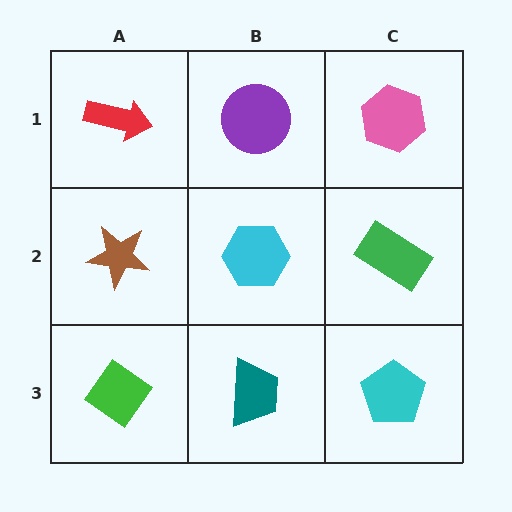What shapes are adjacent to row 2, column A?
A red arrow (row 1, column A), a green diamond (row 3, column A), a cyan hexagon (row 2, column B).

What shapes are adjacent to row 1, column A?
A brown star (row 2, column A), a purple circle (row 1, column B).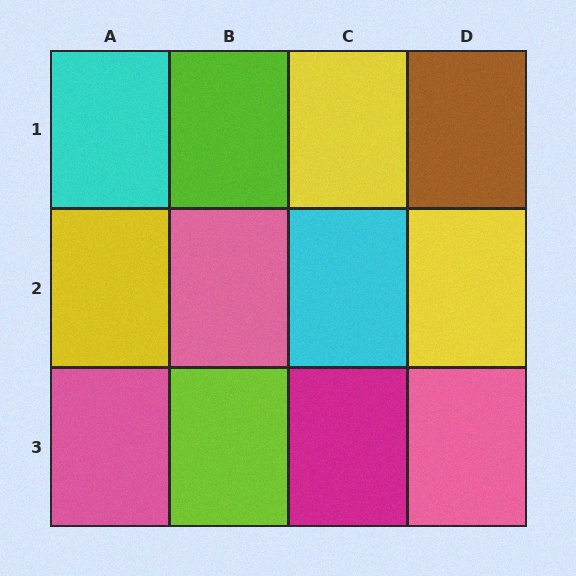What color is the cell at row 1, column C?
Yellow.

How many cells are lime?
2 cells are lime.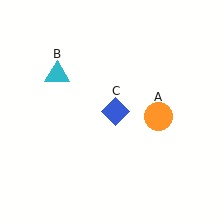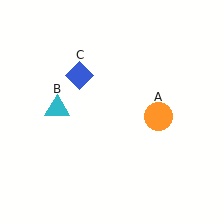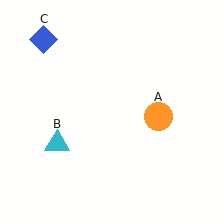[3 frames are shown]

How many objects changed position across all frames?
2 objects changed position: cyan triangle (object B), blue diamond (object C).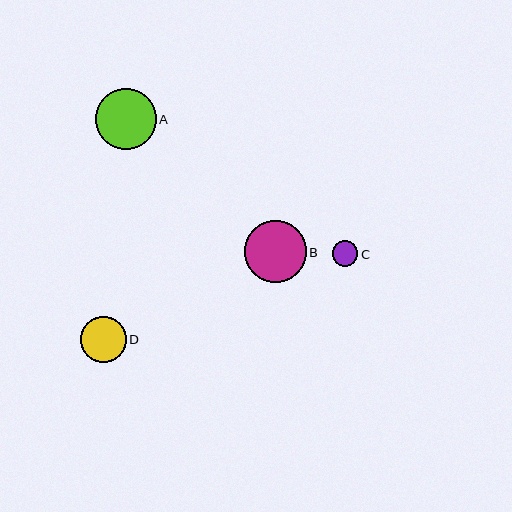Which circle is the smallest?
Circle C is the smallest with a size of approximately 25 pixels.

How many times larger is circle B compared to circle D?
Circle B is approximately 1.4 times the size of circle D.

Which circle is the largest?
Circle B is the largest with a size of approximately 62 pixels.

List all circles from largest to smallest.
From largest to smallest: B, A, D, C.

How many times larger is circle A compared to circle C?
Circle A is approximately 2.4 times the size of circle C.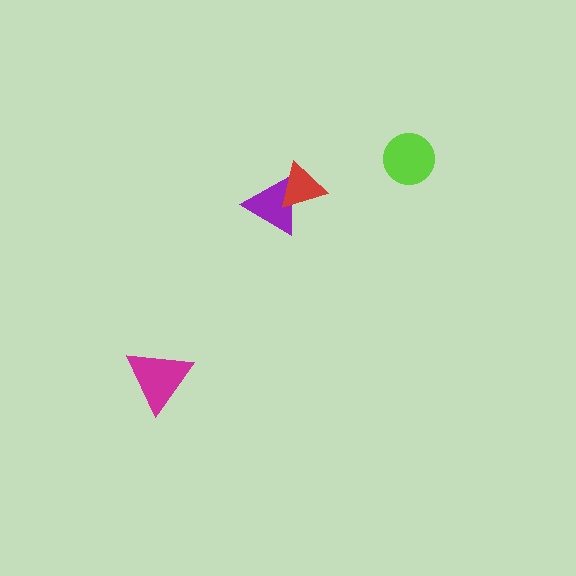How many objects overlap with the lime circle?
0 objects overlap with the lime circle.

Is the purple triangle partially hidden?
Yes, it is partially covered by another shape.